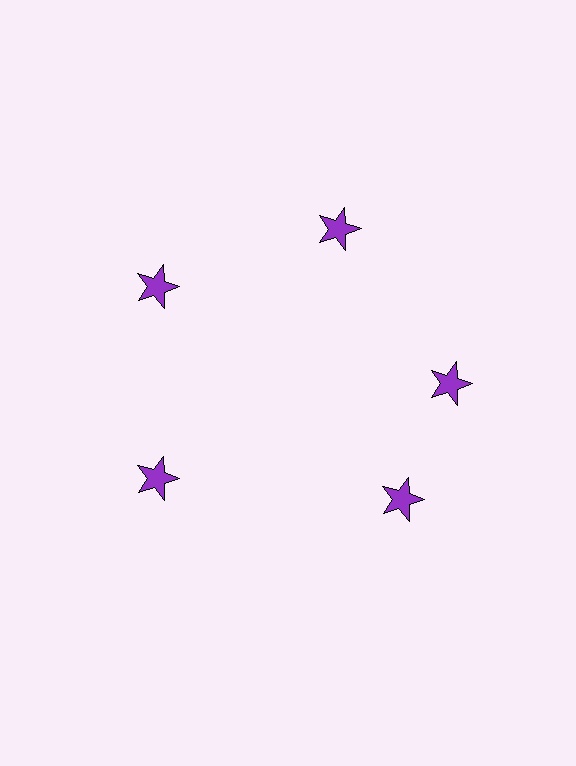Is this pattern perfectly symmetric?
No. The 5 purple stars are arranged in a ring, but one element near the 5 o'clock position is rotated out of alignment along the ring, breaking the 5-fold rotational symmetry.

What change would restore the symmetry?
The symmetry would be restored by rotating it back into even spacing with its neighbors so that all 5 stars sit at equal angles and equal distance from the center.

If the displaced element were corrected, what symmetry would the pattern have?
It would have 5-fold rotational symmetry — the pattern would map onto itself every 72 degrees.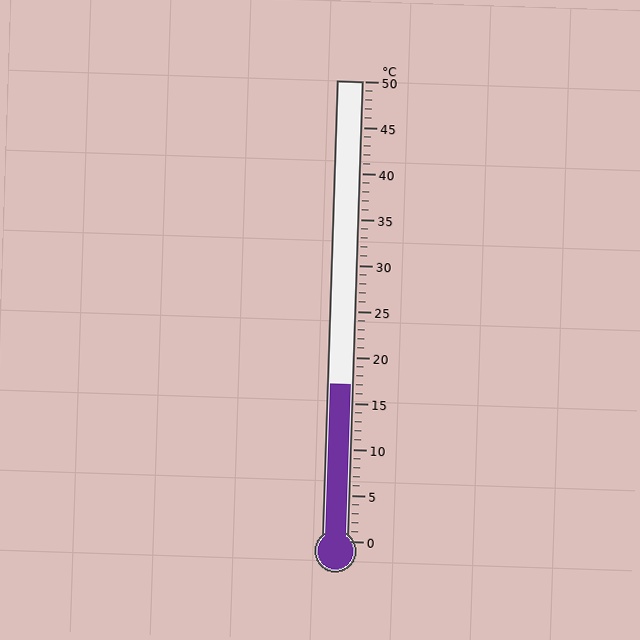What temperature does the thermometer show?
The thermometer shows approximately 17°C.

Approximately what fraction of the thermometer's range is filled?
The thermometer is filled to approximately 35% of its range.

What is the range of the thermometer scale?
The thermometer scale ranges from 0°C to 50°C.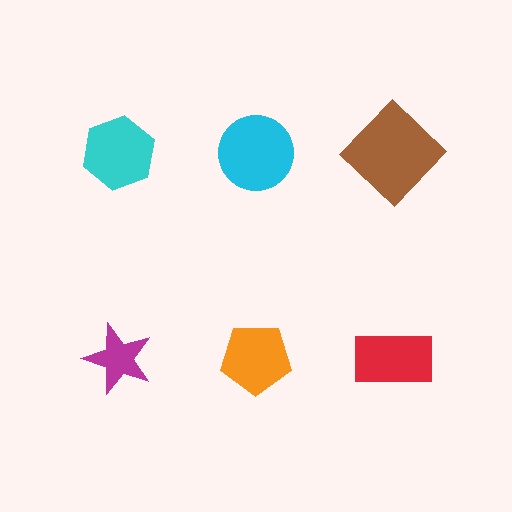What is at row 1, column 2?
A cyan circle.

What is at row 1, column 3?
A brown diamond.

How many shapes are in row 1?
3 shapes.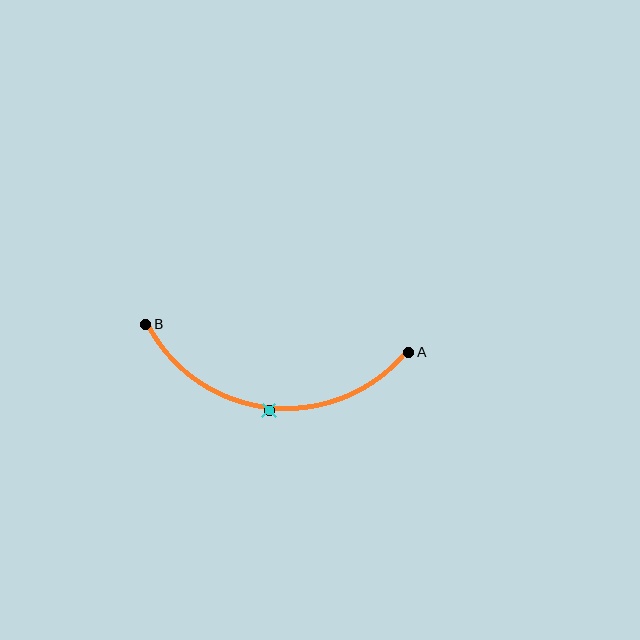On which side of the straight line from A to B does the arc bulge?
The arc bulges below the straight line connecting A and B.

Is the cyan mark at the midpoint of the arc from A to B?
Yes. The cyan mark lies on the arc at equal arc-length from both A and B — it is the arc midpoint.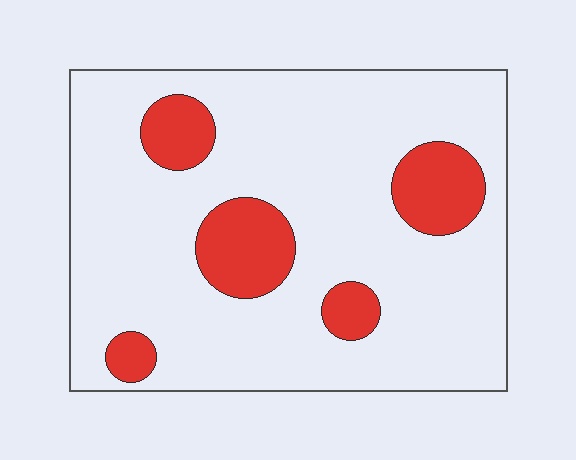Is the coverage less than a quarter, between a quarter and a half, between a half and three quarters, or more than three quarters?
Less than a quarter.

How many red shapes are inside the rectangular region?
5.